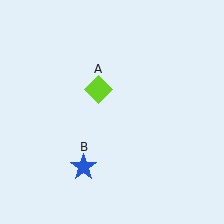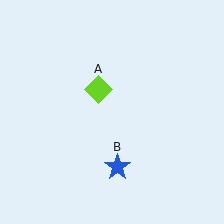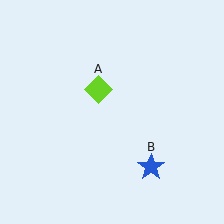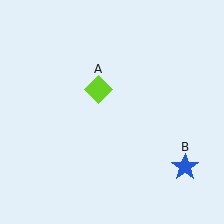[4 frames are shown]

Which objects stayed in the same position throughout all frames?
Lime diamond (object A) remained stationary.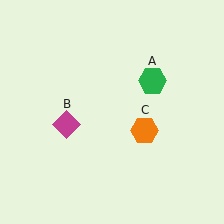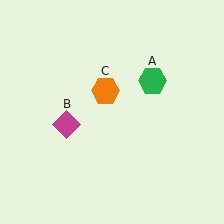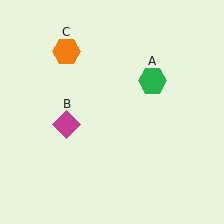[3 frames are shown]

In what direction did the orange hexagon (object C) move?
The orange hexagon (object C) moved up and to the left.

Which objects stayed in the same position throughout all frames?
Green hexagon (object A) and magenta diamond (object B) remained stationary.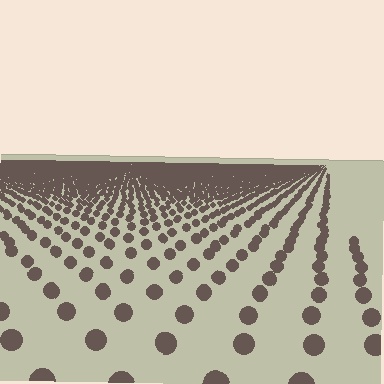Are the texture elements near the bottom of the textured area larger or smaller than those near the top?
Larger. Near the bottom, elements are closer to the viewer and appear at a bigger on-screen size.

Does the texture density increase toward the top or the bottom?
Density increases toward the top.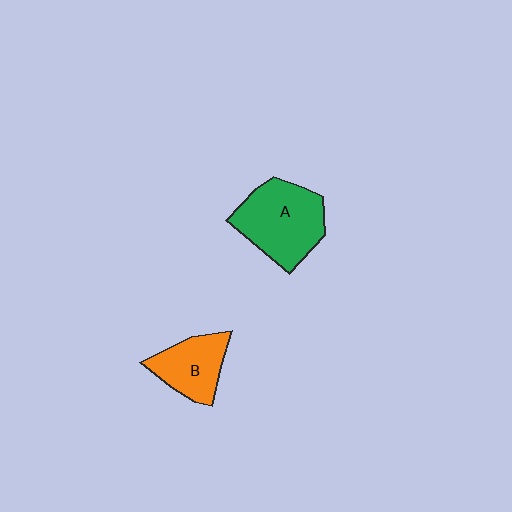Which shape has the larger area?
Shape A (green).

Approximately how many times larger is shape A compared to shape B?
Approximately 1.5 times.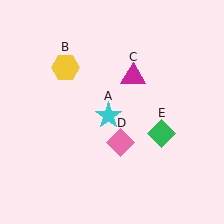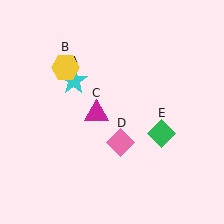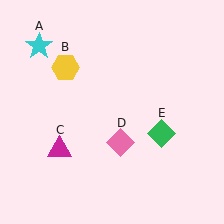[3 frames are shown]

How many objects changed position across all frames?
2 objects changed position: cyan star (object A), magenta triangle (object C).